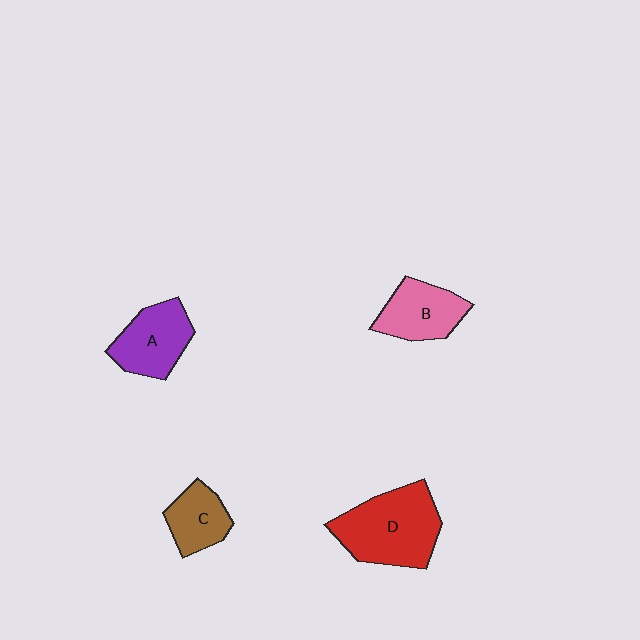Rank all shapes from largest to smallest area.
From largest to smallest: D (red), A (purple), B (pink), C (brown).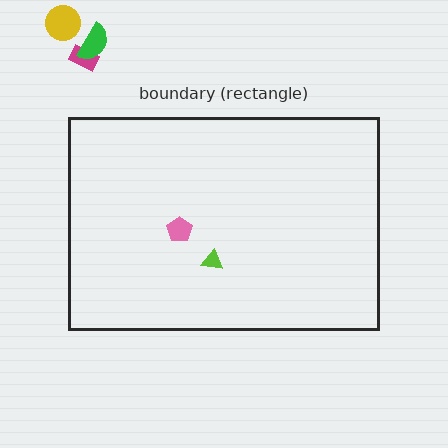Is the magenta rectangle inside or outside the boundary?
Outside.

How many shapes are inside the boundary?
2 inside, 3 outside.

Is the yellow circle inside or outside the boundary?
Outside.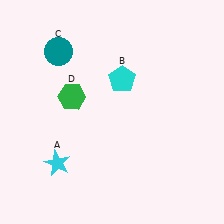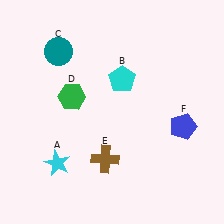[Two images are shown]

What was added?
A brown cross (E), a blue pentagon (F) were added in Image 2.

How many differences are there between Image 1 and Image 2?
There are 2 differences between the two images.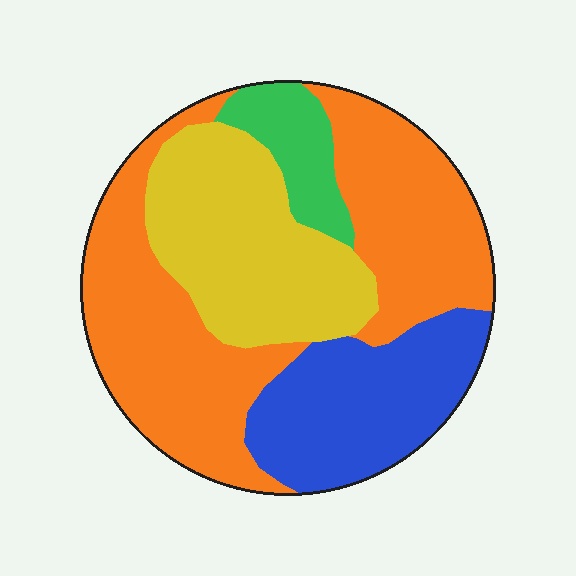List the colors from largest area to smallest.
From largest to smallest: orange, yellow, blue, green.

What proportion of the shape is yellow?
Yellow covers roughly 25% of the shape.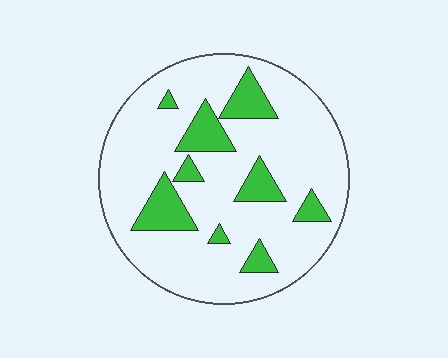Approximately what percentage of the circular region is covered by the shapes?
Approximately 20%.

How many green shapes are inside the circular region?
9.